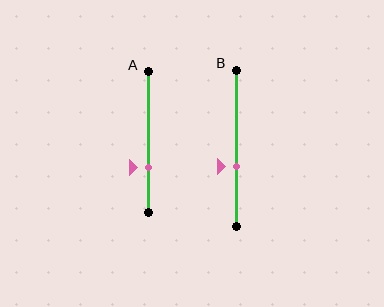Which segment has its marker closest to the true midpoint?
Segment B has its marker closest to the true midpoint.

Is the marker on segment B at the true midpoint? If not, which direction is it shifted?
No, the marker on segment B is shifted downward by about 11% of the segment length.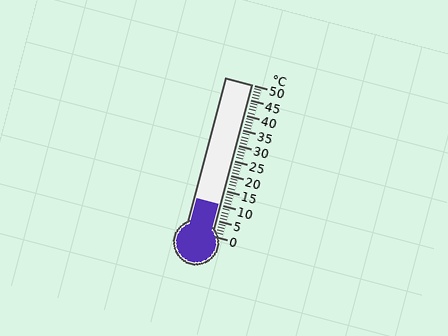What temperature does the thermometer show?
The thermometer shows approximately 10°C.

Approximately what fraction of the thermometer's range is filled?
The thermometer is filled to approximately 20% of its range.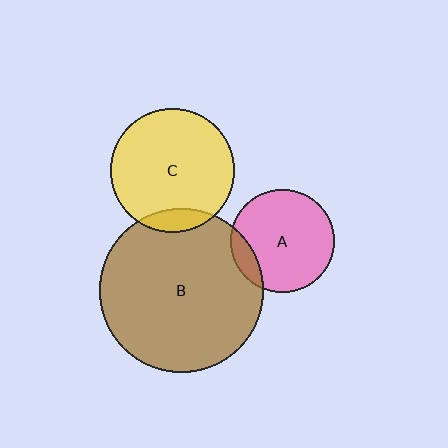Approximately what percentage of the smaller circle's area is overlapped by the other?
Approximately 10%.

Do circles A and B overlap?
Yes.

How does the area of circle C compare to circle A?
Approximately 1.4 times.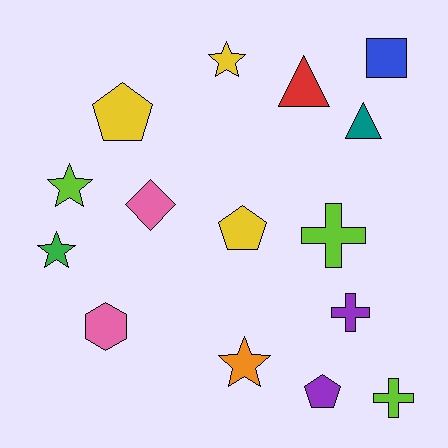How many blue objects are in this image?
There is 1 blue object.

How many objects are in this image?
There are 15 objects.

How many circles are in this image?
There are no circles.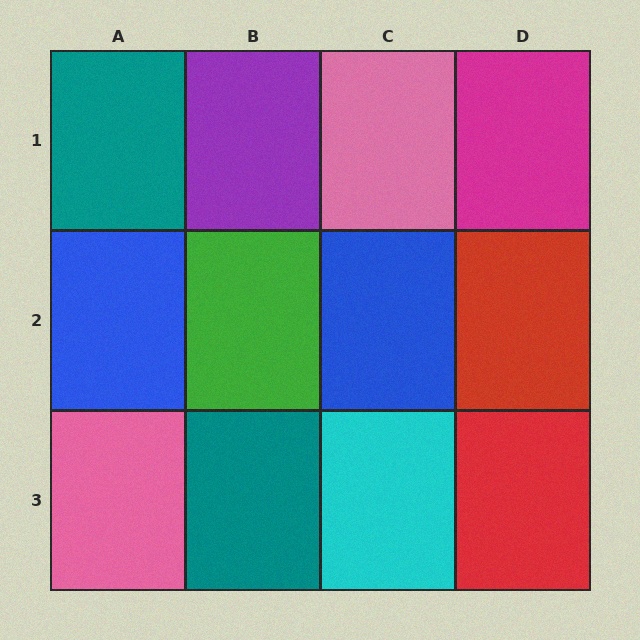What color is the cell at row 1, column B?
Purple.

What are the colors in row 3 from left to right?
Pink, teal, cyan, red.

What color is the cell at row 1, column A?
Teal.